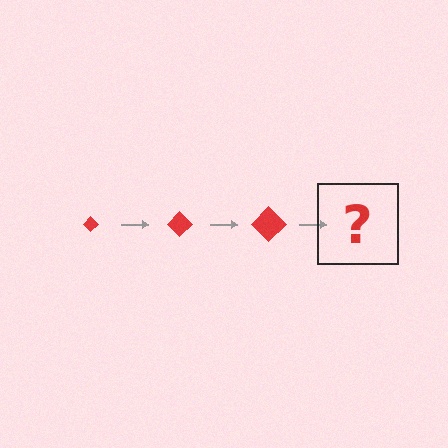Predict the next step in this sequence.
The next step is a red diamond, larger than the previous one.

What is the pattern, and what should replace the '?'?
The pattern is that the diamond gets progressively larger each step. The '?' should be a red diamond, larger than the previous one.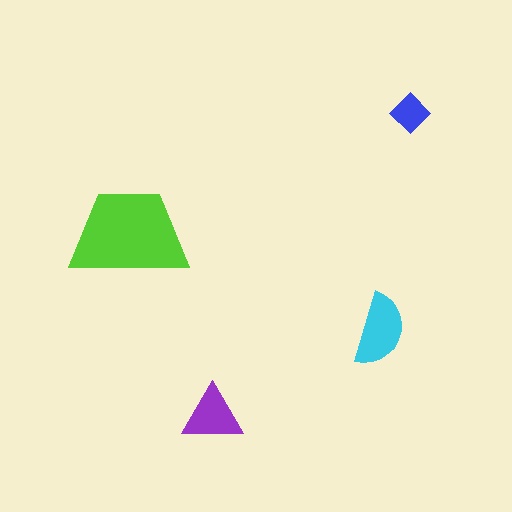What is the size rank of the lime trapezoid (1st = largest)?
1st.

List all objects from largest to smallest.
The lime trapezoid, the cyan semicircle, the purple triangle, the blue diamond.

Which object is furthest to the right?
The blue diamond is rightmost.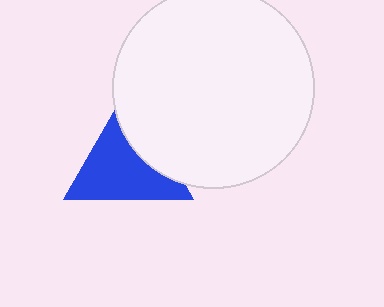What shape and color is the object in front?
The object in front is a white circle.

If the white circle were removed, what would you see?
You would see the complete blue triangle.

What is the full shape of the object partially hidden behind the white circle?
The partially hidden object is a blue triangle.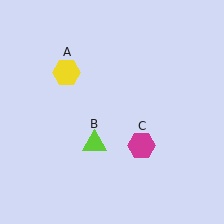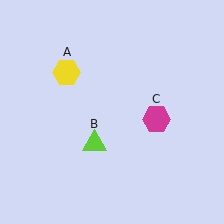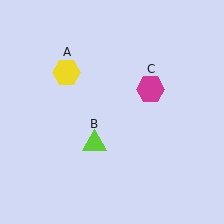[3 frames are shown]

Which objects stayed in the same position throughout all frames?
Yellow hexagon (object A) and lime triangle (object B) remained stationary.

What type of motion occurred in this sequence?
The magenta hexagon (object C) rotated counterclockwise around the center of the scene.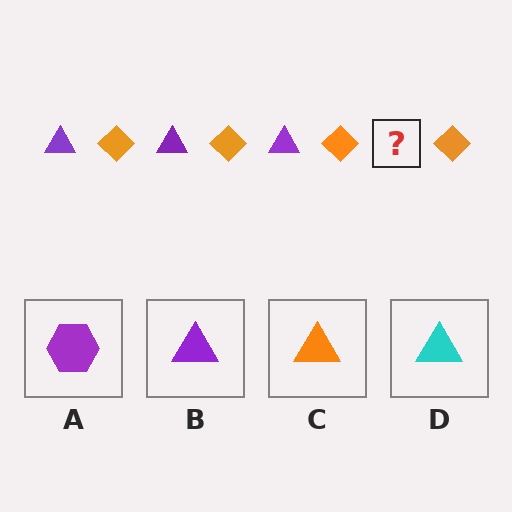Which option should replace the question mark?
Option B.